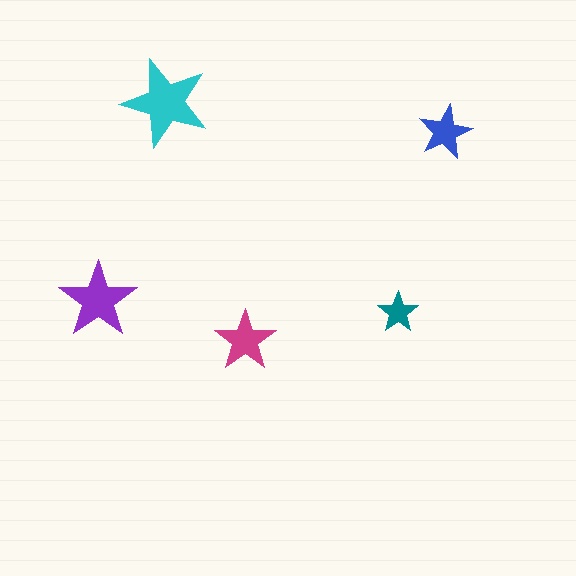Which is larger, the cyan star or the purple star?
The cyan one.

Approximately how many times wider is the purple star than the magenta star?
About 1.5 times wider.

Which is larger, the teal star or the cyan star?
The cyan one.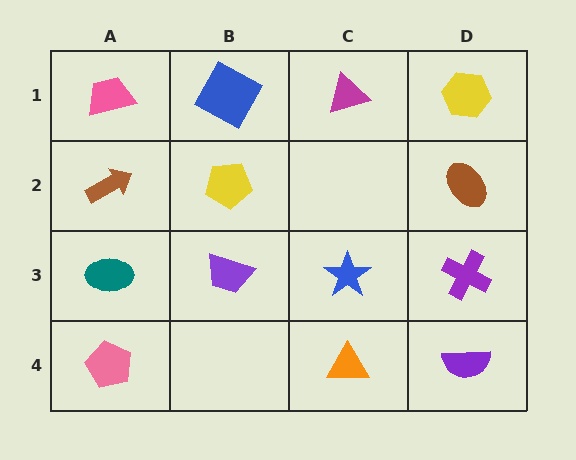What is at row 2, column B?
A yellow pentagon.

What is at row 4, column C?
An orange triangle.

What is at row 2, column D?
A brown ellipse.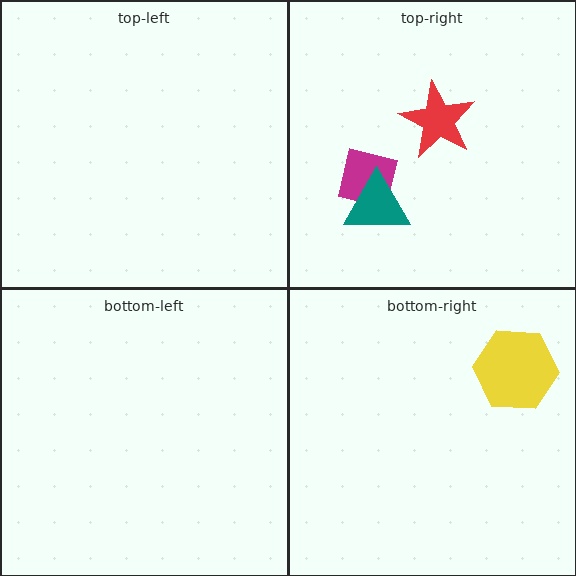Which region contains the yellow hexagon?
The bottom-right region.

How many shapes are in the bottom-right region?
1.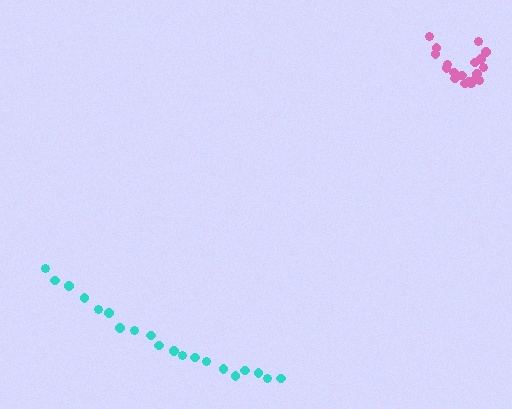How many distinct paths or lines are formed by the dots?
There are 2 distinct paths.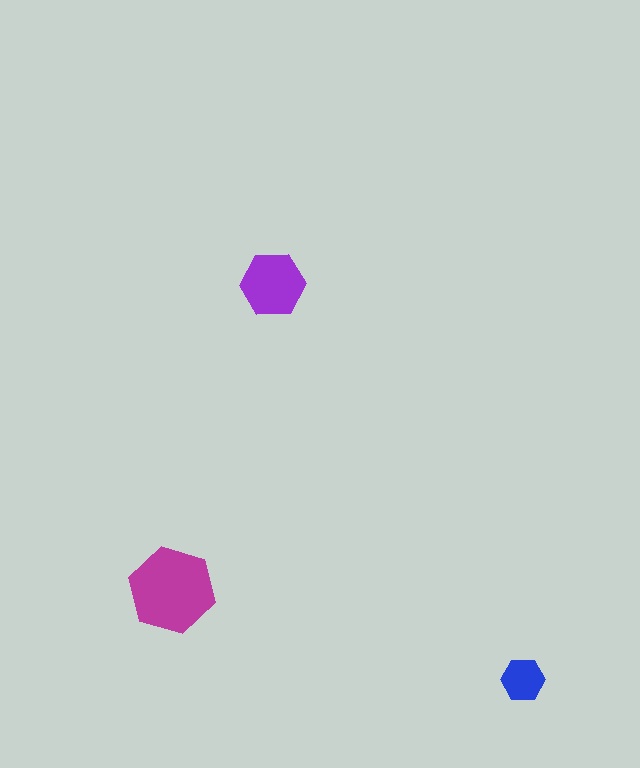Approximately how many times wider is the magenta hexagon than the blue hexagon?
About 2 times wider.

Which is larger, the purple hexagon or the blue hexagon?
The purple one.